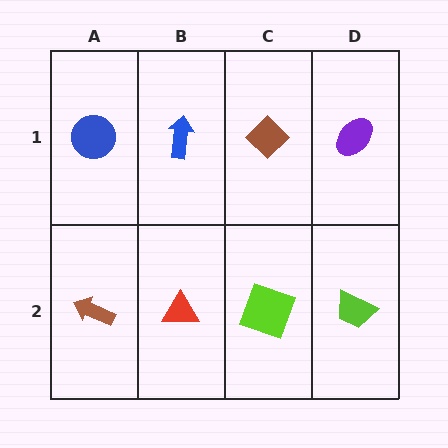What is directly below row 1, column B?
A red triangle.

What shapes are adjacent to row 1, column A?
A brown arrow (row 2, column A), a blue arrow (row 1, column B).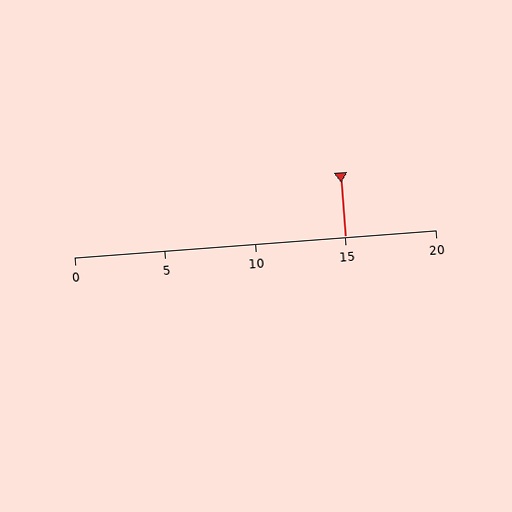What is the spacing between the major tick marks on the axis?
The major ticks are spaced 5 apart.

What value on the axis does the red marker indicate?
The marker indicates approximately 15.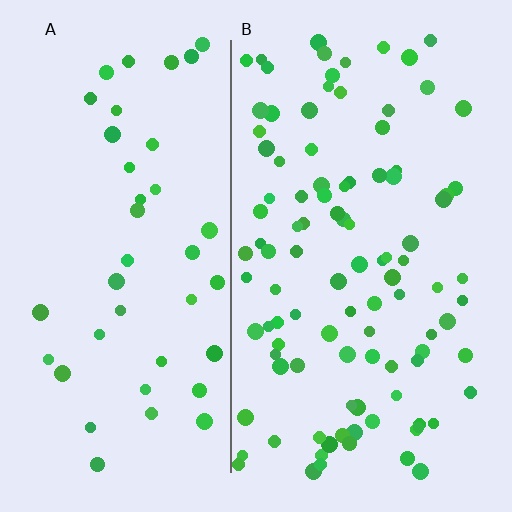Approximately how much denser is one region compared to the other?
Approximately 2.5× — region B over region A.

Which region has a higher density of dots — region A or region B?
B (the right).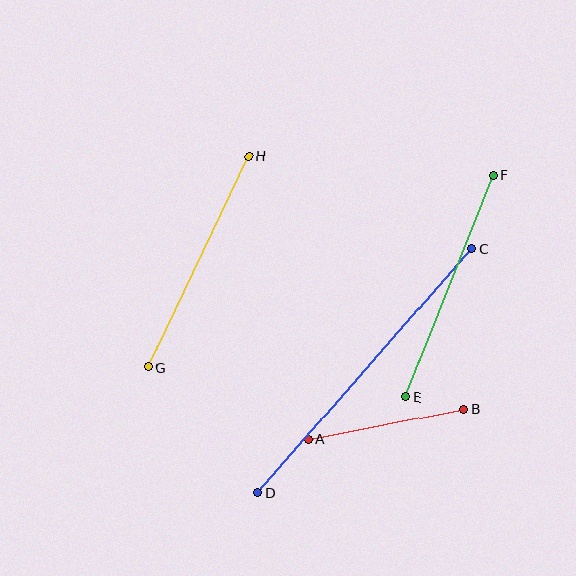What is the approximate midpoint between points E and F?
The midpoint is at approximately (450, 286) pixels.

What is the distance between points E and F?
The distance is approximately 239 pixels.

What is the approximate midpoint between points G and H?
The midpoint is at approximately (198, 262) pixels.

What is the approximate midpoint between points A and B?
The midpoint is at approximately (386, 424) pixels.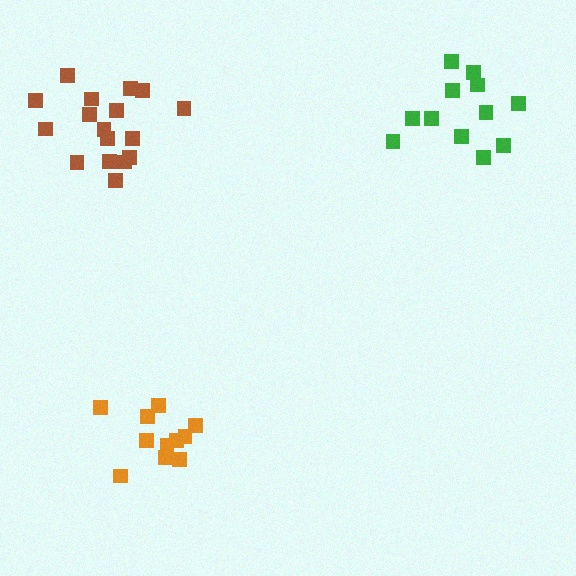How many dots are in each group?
Group 1: 17 dots, Group 2: 12 dots, Group 3: 11 dots (40 total).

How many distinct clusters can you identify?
There are 3 distinct clusters.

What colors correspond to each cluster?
The clusters are colored: brown, green, orange.